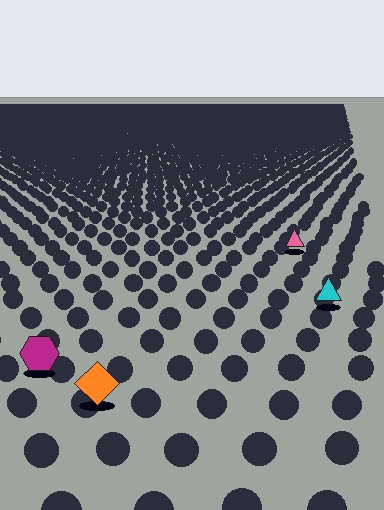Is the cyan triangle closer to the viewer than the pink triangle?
Yes. The cyan triangle is closer — you can tell from the texture gradient: the ground texture is coarser near it.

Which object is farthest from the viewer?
The pink triangle is farthest from the viewer. It appears smaller and the ground texture around it is denser.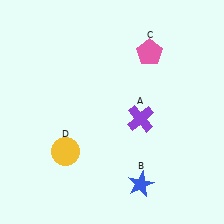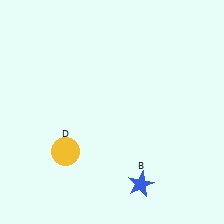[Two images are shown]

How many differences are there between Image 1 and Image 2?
There are 2 differences between the two images.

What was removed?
The pink pentagon (C), the purple cross (A) were removed in Image 2.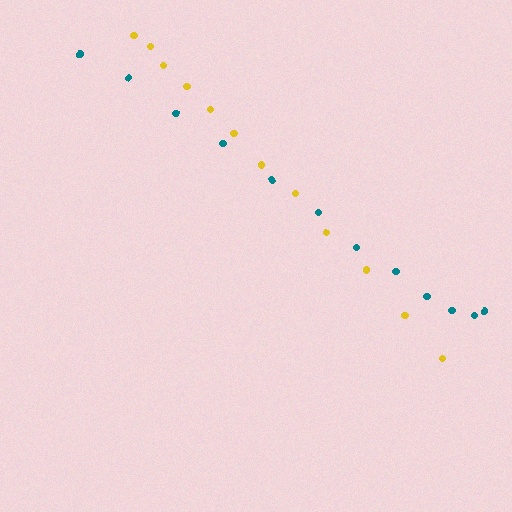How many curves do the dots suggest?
There are 2 distinct paths.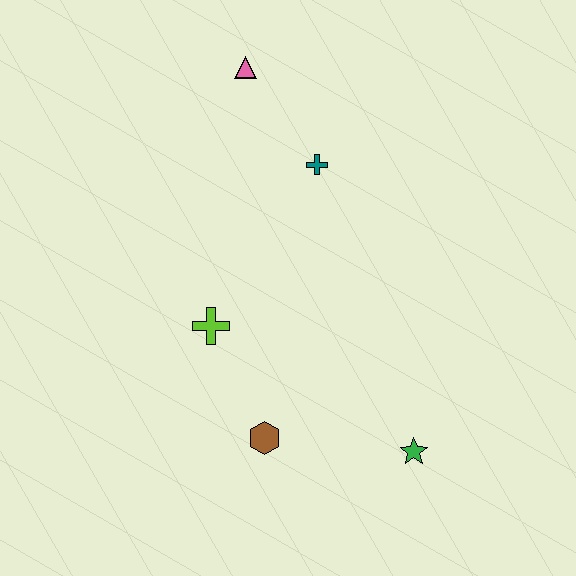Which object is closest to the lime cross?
The brown hexagon is closest to the lime cross.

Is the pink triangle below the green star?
No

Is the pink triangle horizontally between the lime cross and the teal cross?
Yes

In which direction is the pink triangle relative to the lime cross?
The pink triangle is above the lime cross.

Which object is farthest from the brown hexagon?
The pink triangle is farthest from the brown hexagon.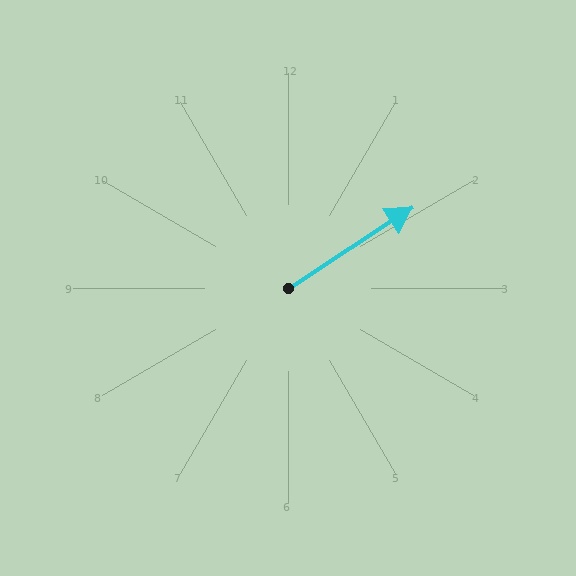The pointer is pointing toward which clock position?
Roughly 2 o'clock.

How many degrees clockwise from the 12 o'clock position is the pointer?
Approximately 57 degrees.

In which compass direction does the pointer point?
Northeast.